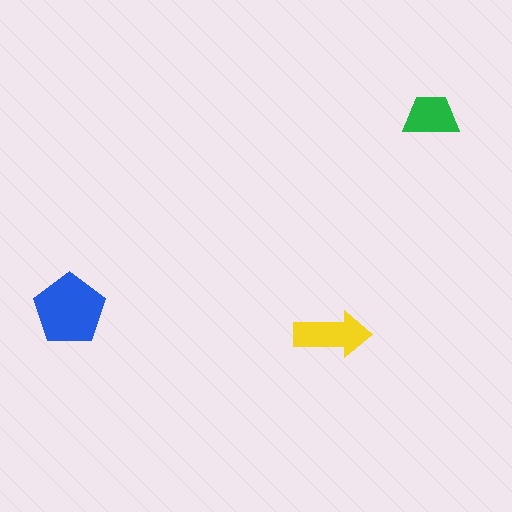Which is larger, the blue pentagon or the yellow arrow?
The blue pentagon.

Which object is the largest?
The blue pentagon.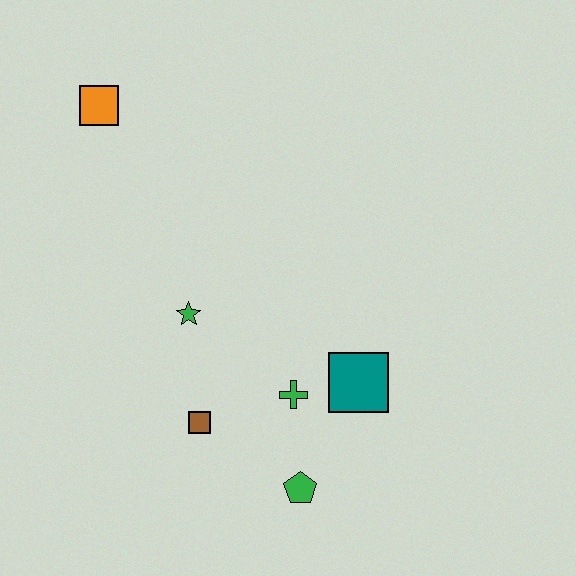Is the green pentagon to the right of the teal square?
No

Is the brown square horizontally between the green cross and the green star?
Yes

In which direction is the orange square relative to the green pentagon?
The orange square is above the green pentagon.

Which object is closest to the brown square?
The green cross is closest to the brown square.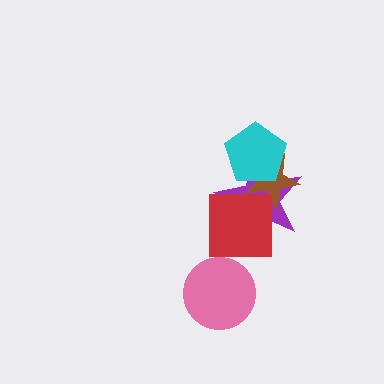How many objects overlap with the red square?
1 object overlaps with the red square.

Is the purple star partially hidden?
Yes, it is partially covered by another shape.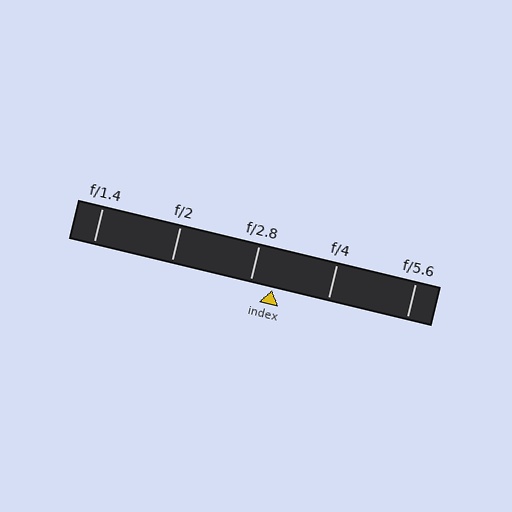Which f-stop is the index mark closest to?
The index mark is closest to f/2.8.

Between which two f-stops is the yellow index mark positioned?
The index mark is between f/2.8 and f/4.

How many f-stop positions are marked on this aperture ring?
There are 5 f-stop positions marked.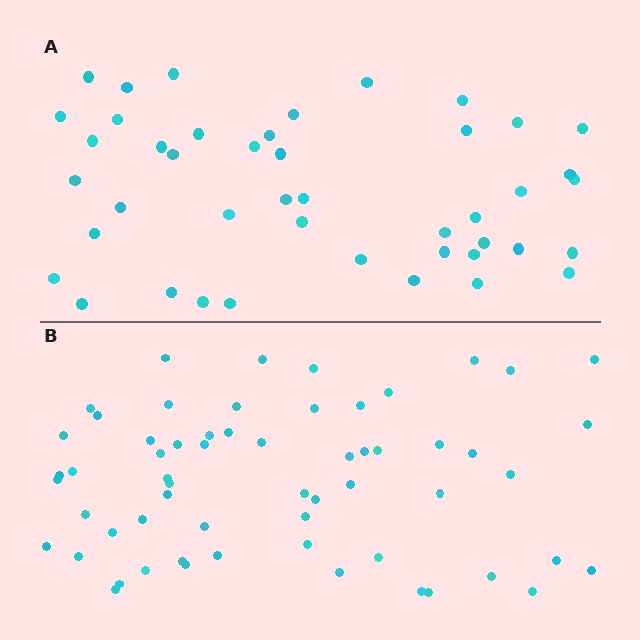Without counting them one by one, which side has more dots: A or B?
Region B (the bottom region) has more dots.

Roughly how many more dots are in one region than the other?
Region B has approximately 15 more dots than region A.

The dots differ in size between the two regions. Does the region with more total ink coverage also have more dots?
No. Region A has more total ink coverage because its dots are larger, but region B actually contains more individual dots. Total area can be misleading — the number of items is what matters here.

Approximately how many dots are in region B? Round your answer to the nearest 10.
About 60 dots.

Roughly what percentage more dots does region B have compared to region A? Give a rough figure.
About 35% more.